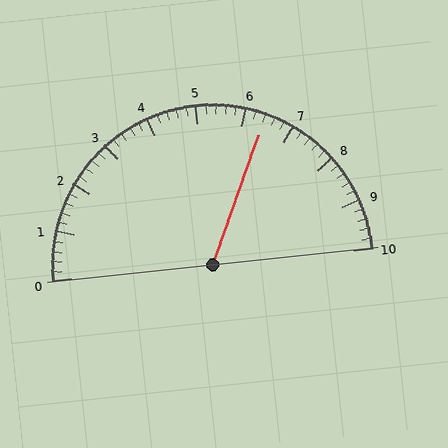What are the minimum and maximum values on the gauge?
The gauge ranges from 0 to 10.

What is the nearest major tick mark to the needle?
The nearest major tick mark is 6.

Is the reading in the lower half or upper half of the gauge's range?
The reading is in the upper half of the range (0 to 10).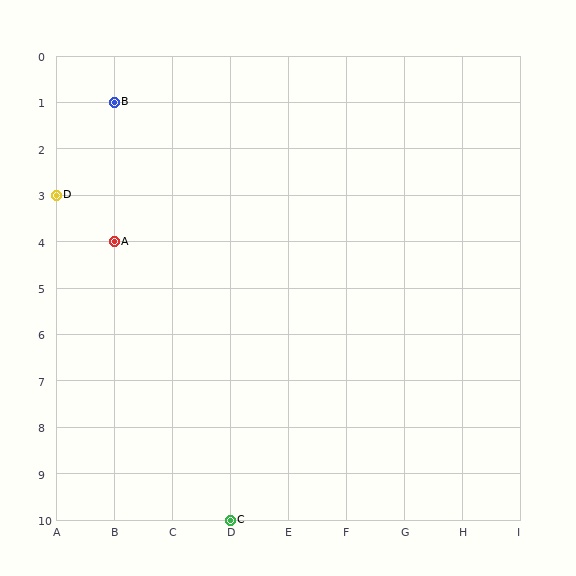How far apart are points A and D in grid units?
Points A and D are 1 column and 1 row apart (about 1.4 grid units diagonally).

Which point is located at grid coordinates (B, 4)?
Point A is at (B, 4).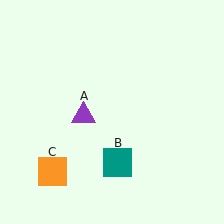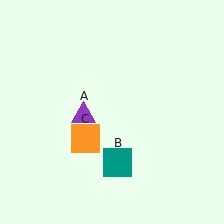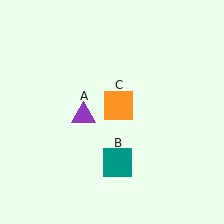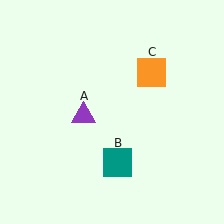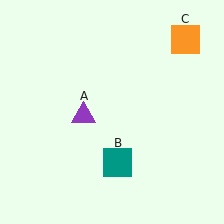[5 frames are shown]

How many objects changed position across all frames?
1 object changed position: orange square (object C).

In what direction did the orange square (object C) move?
The orange square (object C) moved up and to the right.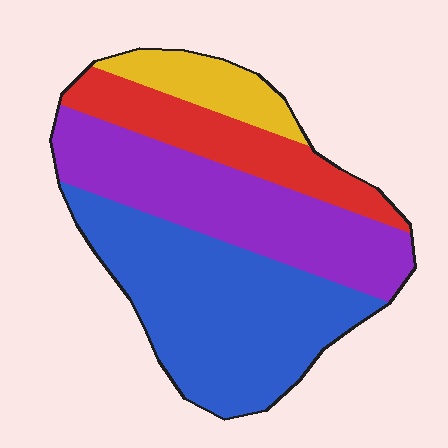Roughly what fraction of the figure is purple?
Purple covers roughly 30% of the figure.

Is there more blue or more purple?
Blue.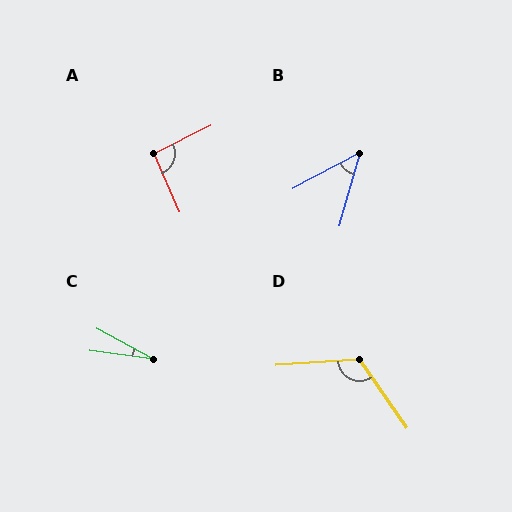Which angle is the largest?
D, at approximately 121 degrees.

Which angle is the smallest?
C, at approximately 20 degrees.